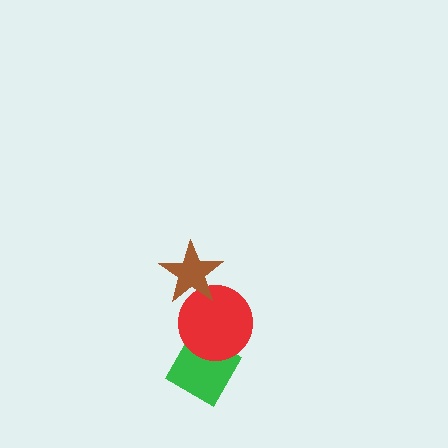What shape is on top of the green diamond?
The red circle is on top of the green diamond.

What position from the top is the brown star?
The brown star is 1st from the top.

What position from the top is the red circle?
The red circle is 2nd from the top.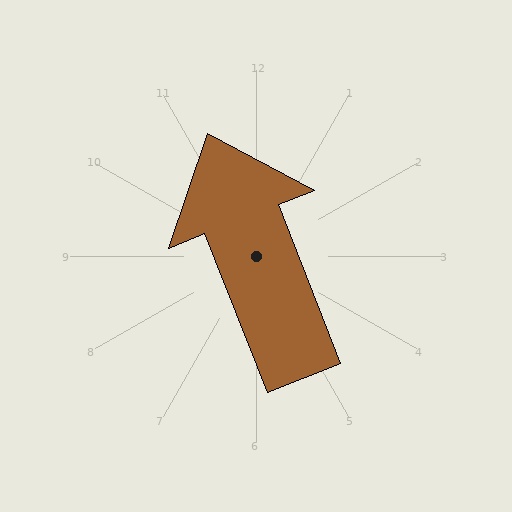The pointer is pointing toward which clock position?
Roughly 11 o'clock.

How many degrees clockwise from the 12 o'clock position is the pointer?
Approximately 338 degrees.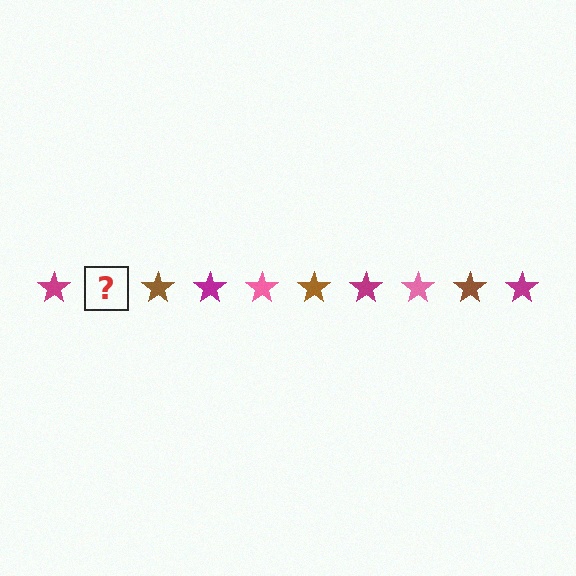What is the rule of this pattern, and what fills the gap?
The rule is that the pattern cycles through magenta, pink, brown stars. The gap should be filled with a pink star.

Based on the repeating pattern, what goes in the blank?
The blank should be a pink star.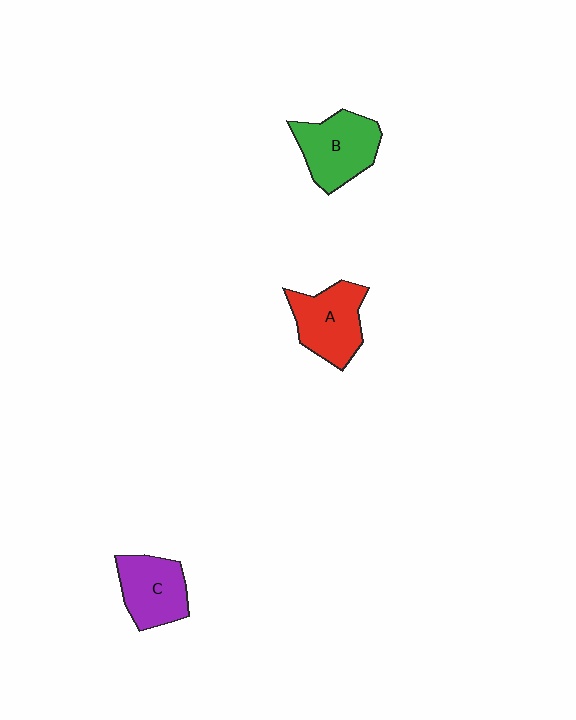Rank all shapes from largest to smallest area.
From largest to smallest: B (green), A (red), C (purple).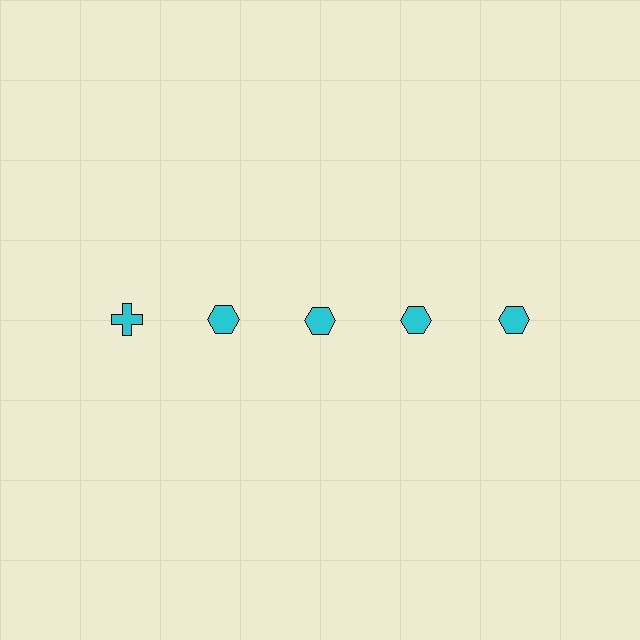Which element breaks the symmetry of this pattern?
The cyan cross in the top row, leftmost column breaks the symmetry. All other shapes are cyan hexagons.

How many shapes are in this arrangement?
There are 5 shapes arranged in a grid pattern.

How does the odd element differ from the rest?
It has a different shape: cross instead of hexagon.